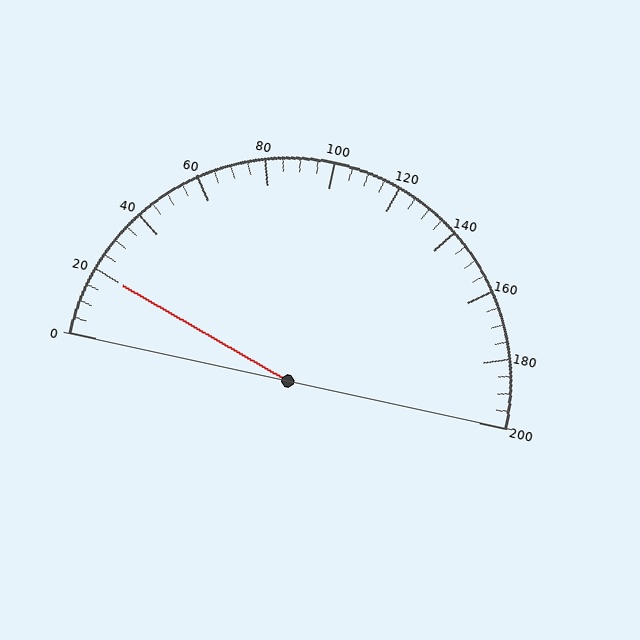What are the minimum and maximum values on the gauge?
The gauge ranges from 0 to 200.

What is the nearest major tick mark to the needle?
The nearest major tick mark is 20.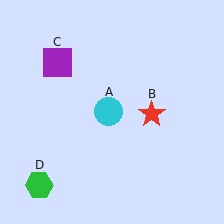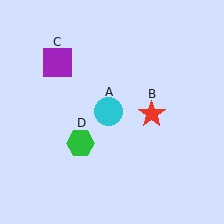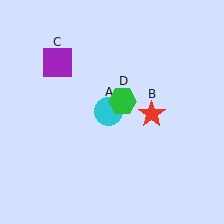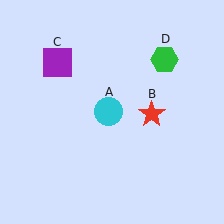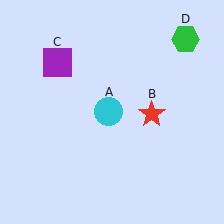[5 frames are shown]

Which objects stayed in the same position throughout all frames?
Cyan circle (object A) and red star (object B) and purple square (object C) remained stationary.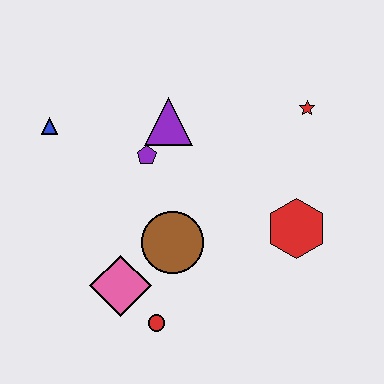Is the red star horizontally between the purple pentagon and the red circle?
No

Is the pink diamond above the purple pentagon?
No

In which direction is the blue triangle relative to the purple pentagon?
The blue triangle is to the left of the purple pentagon.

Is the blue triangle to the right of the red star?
No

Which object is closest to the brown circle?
The pink diamond is closest to the brown circle.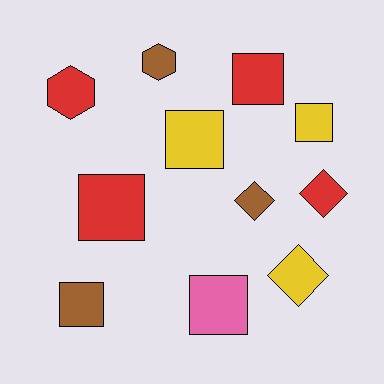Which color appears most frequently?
Red, with 4 objects.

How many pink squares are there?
There is 1 pink square.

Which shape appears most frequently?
Square, with 6 objects.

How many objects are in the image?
There are 11 objects.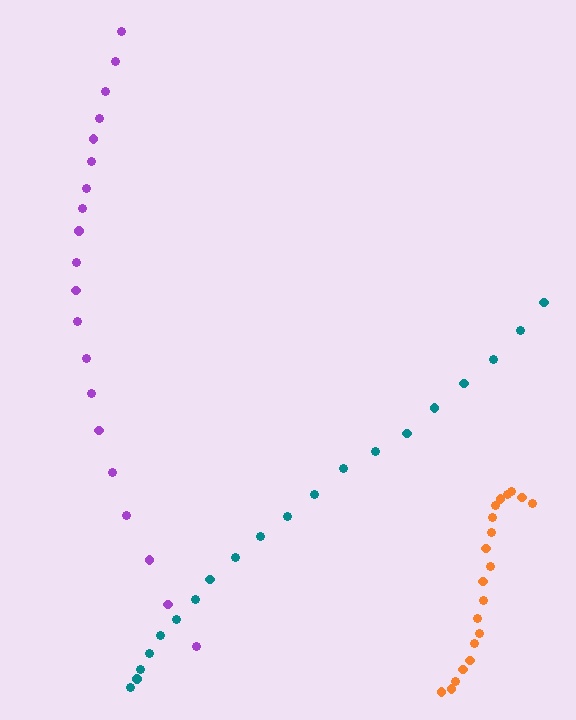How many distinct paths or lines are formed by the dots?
There are 3 distinct paths.